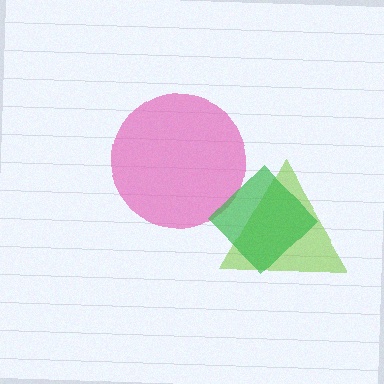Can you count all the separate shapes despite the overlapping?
Yes, there are 3 separate shapes.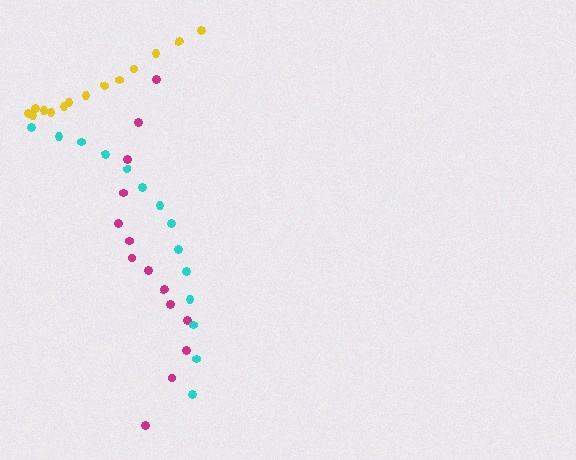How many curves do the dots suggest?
There are 3 distinct paths.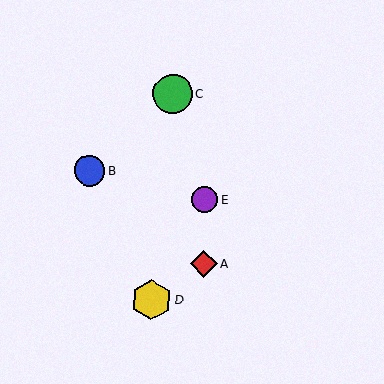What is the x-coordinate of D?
Object D is at x≈151.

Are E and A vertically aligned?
Yes, both are at x≈205.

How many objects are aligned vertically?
2 objects (A, E) are aligned vertically.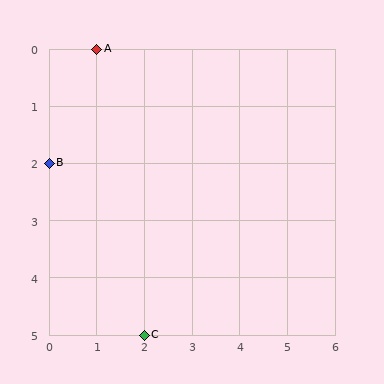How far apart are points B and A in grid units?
Points B and A are 1 column and 2 rows apart (about 2.2 grid units diagonally).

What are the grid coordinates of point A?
Point A is at grid coordinates (1, 0).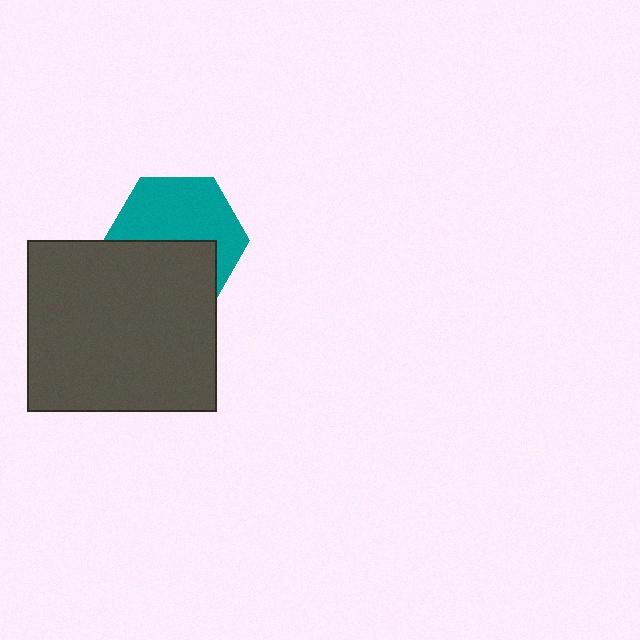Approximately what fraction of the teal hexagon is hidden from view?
Roughly 44% of the teal hexagon is hidden behind the dark gray rectangle.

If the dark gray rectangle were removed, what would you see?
You would see the complete teal hexagon.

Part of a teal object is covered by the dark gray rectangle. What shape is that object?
It is a hexagon.